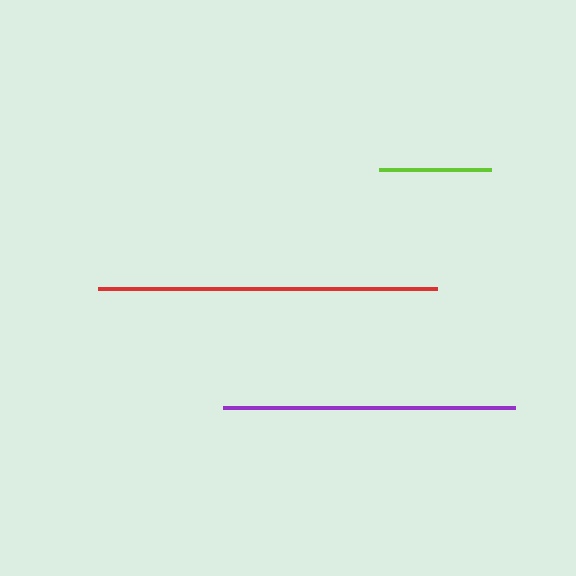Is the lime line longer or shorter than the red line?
The red line is longer than the lime line.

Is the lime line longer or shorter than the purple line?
The purple line is longer than the lime line.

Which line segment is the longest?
The red line is the longest at approximately 340 pixels.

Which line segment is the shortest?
The lime line is the shortest at approximately 112 pixels.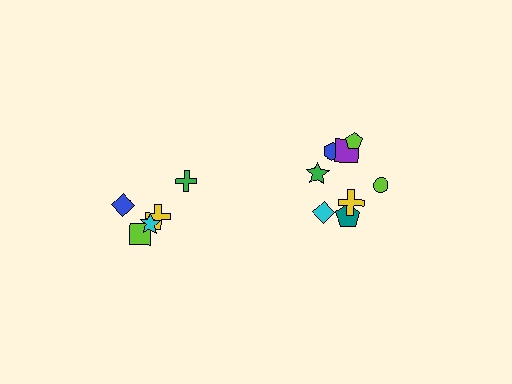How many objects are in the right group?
There are 8 objects.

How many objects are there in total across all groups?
There are 13 objects.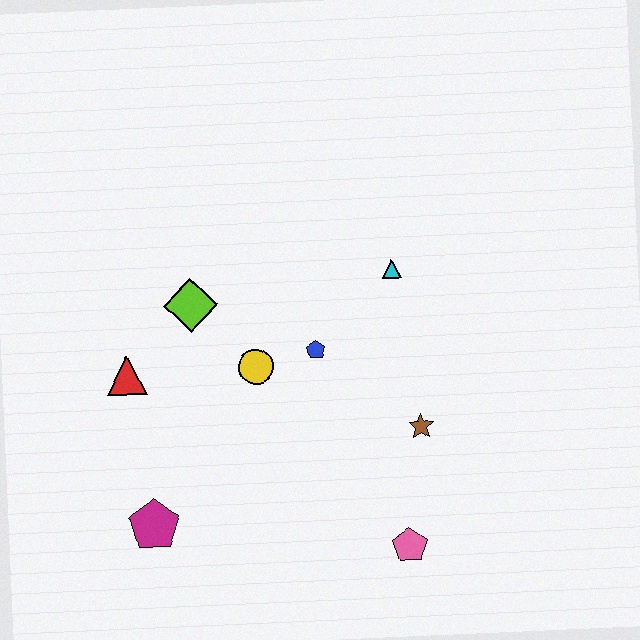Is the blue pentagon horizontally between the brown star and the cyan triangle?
No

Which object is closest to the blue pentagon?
The yellow circle is closest to the blue pentagon.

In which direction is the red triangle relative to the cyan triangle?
The red triangle is to the left of the cyan triangle.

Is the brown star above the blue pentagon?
No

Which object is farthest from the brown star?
The red triangle is farthest from the brown star.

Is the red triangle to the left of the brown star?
Yes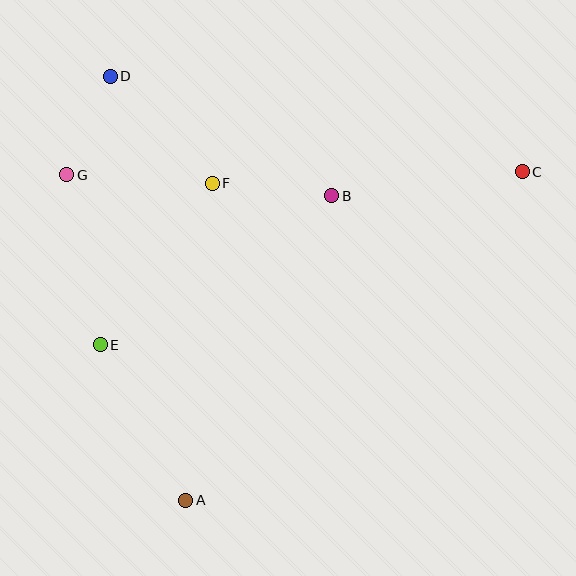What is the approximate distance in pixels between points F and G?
The distance between F and G is approximately 146 pixels.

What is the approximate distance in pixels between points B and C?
The distance between B and C is approximately 192 pixels.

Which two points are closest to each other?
Points D and G are closest to each other.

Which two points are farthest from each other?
Points A and C are farthest from each other.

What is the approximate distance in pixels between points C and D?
The distance between C and D is approximately 423 pixels.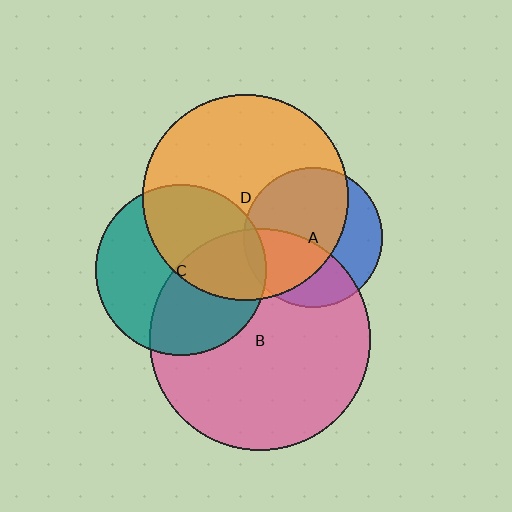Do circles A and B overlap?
Yes.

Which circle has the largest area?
Circle B (pink).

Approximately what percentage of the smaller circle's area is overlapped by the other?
Approximately 40%.